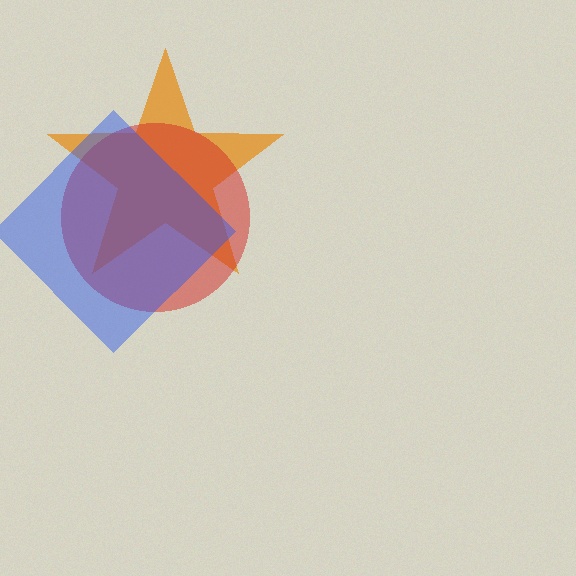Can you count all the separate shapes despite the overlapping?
Yes, there are 3 separate shapes.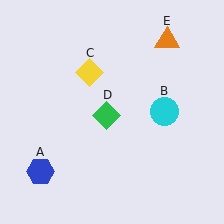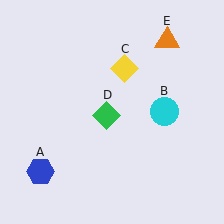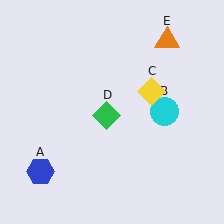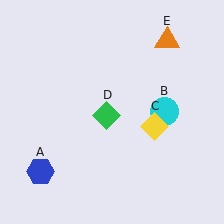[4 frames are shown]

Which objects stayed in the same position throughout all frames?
Blue hexagon (object A) and cyan circle (object B) and green diamond (object D) and orange triangle (object E) remained stationary.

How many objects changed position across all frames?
1 object changed position: yellow diamond (object C).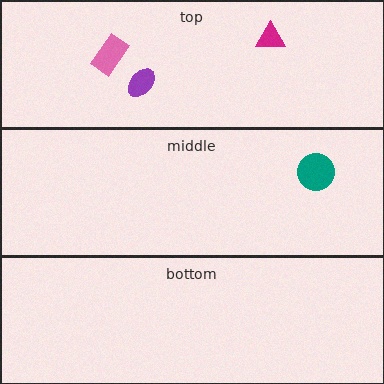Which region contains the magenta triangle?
The top region.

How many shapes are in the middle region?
1.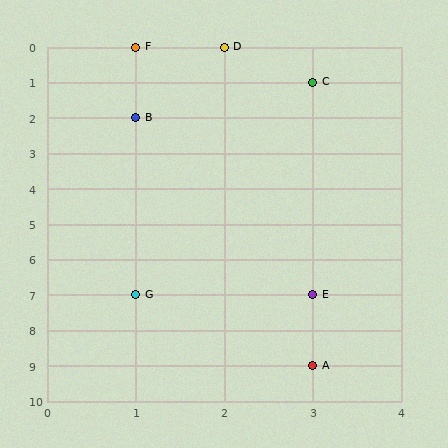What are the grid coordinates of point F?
Point F is at grid coordinates (1, 0).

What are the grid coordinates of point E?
Point E is at grid coordinates (3, 7).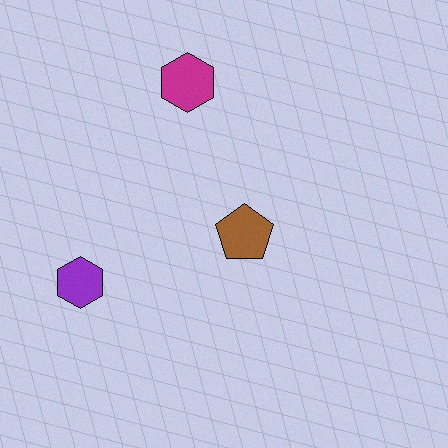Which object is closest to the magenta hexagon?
The brown pentagon is closest to the magenta hexagon.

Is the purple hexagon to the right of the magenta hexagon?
No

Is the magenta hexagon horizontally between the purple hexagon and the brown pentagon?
Yes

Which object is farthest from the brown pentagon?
The purple hexagon is farthest from the brown pentagon.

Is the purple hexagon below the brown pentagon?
Yes